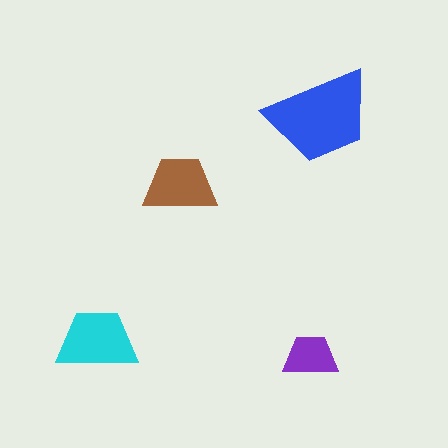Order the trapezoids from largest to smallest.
the blue one, the cyan one, the brown one, the purple one.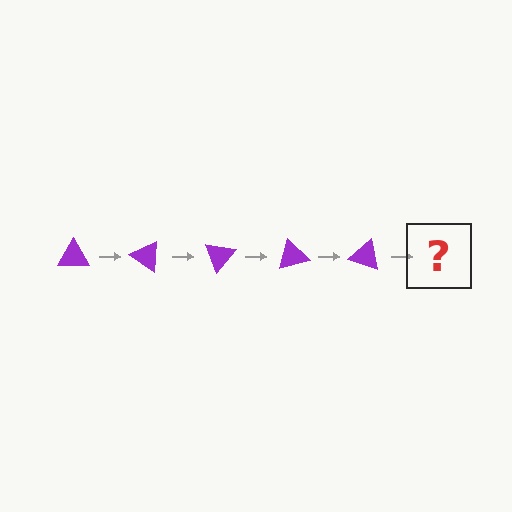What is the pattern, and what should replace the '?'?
The pattern is that the triangle rotates 35 degrees each step. The '?' should be a purple triangle rotated 175 degrees.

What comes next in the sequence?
The next element should be a purple triangle rotated 175 degrees.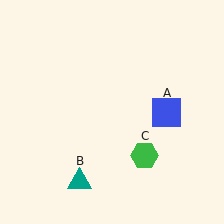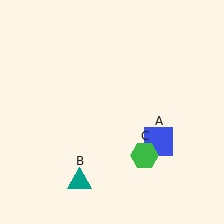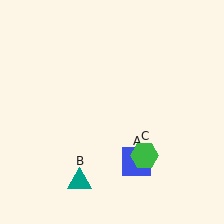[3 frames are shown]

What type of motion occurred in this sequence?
The blue square (object A) rotated clockwise around the center of the scene.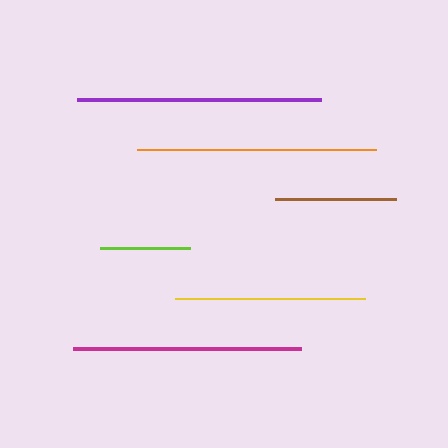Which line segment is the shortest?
The lime line is the shortest at approximately 90 pixels.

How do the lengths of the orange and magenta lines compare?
The orange and magenta lines are approximately the same length.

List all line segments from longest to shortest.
From longest to shortest: purple, orange, magenta, yellow, brown, lime.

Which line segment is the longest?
The purple line is the longest at approximately 244 pixels.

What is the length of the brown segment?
The brown segment is approximately 121 pixels long.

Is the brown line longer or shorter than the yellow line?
The yellow line is longer than the brown line.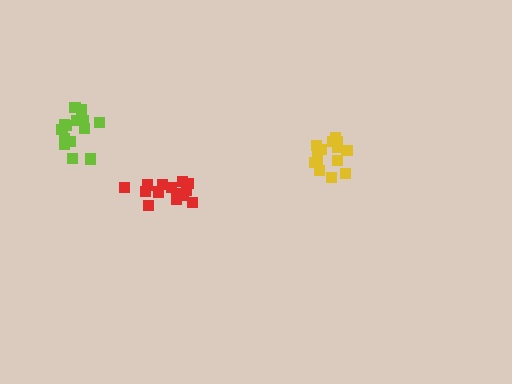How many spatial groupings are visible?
There are 3 spatial groupings.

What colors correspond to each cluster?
The clusters are colored: lime, yellow, red.